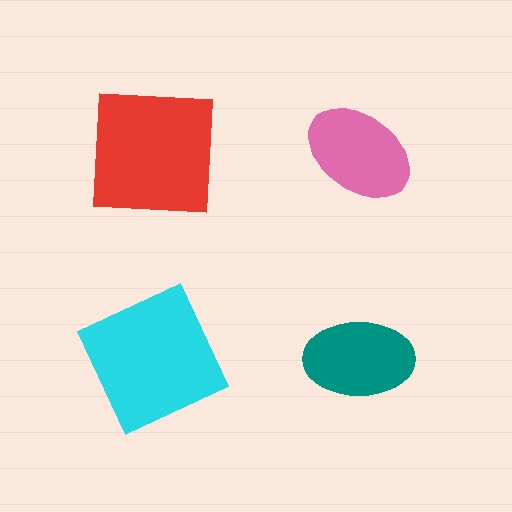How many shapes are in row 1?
2 shapes.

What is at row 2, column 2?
A teal ellipse.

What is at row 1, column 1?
A red square.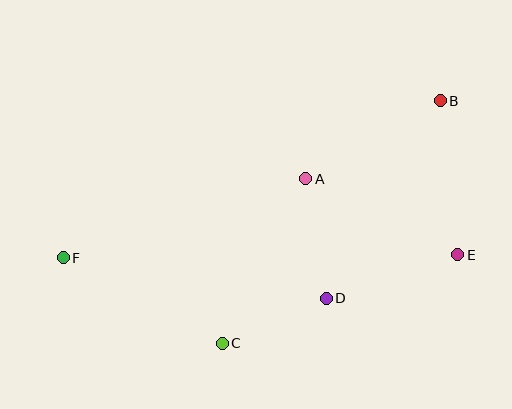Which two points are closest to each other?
Points C and D are closest to each other.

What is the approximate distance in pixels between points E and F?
The distance between E and F is approximately 394 pixels.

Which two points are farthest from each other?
Points B and F are farthest from each other.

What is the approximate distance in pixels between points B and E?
The distance between B and E is approximately 155 pixels.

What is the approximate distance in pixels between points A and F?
The distance between A and F is approximately 255 pixels.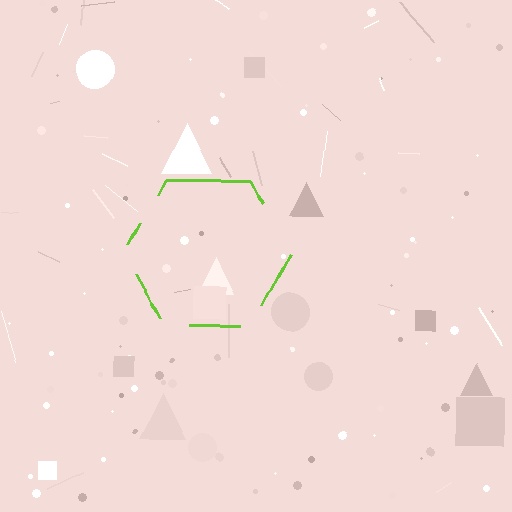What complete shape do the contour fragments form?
The contour fragments form a hexagon.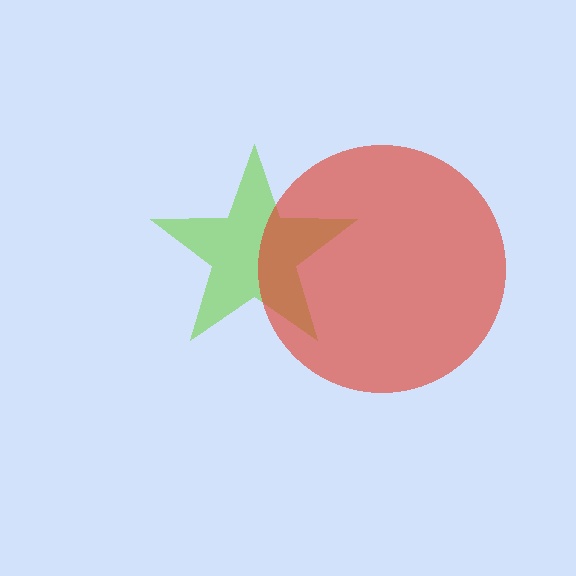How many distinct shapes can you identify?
There are 2 distinct shapes: a lime star, a red circle.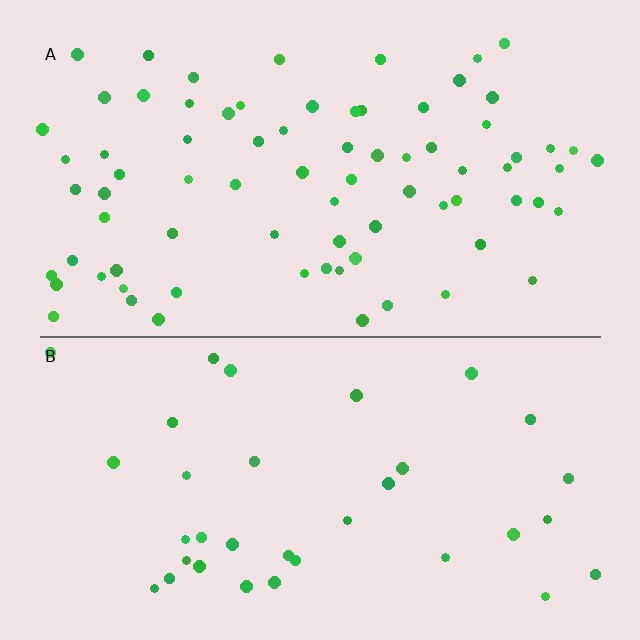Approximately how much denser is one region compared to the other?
Approximately 2.2× — region A over region B.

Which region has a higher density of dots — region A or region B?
A (the top).